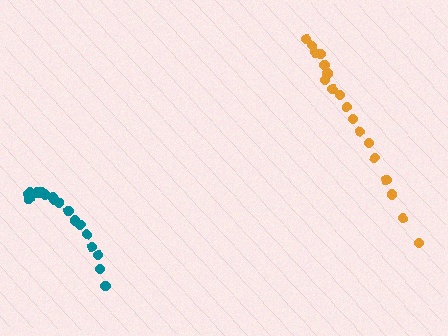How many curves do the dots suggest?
There are 2 distinct paths.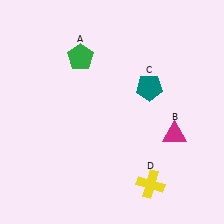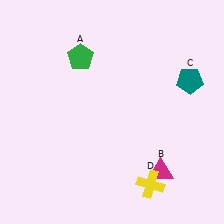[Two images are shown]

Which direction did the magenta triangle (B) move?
The magenta triangle (B) moved down.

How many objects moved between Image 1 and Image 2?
2 objects moved between the two images.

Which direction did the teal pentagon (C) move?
The teal pentagon (C) moved right.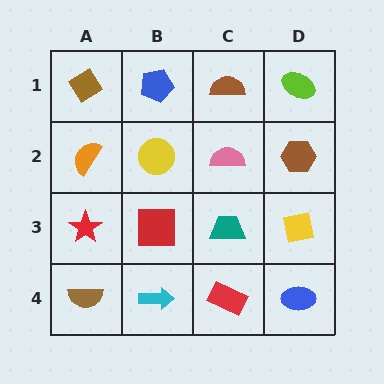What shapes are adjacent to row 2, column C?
A brown semicircle (row 1, column C), a teal trapezoid (row 3, column C), a yellow circle (row 2, column B), a brown hexagon (row 2, column D).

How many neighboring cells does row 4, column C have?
3.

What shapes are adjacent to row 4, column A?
A red star (row 3, column A), a cyan arrow (row 4, column B).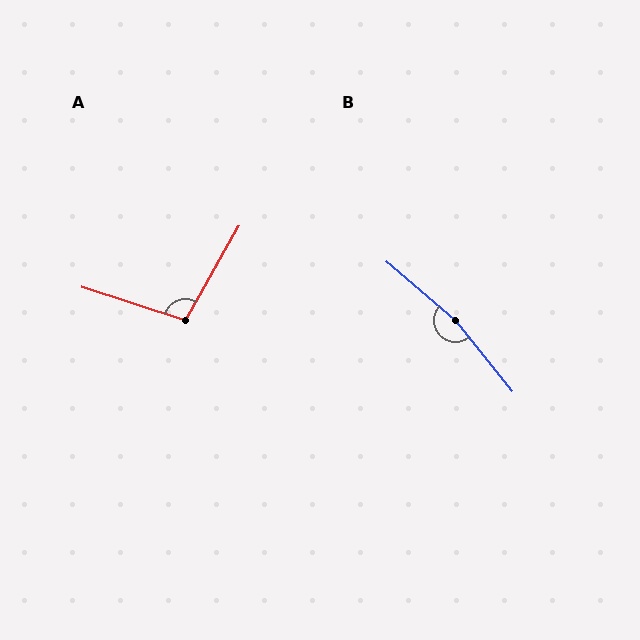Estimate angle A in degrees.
Approximately 102 degrees.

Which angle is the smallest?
A, at approximately 102 degrees.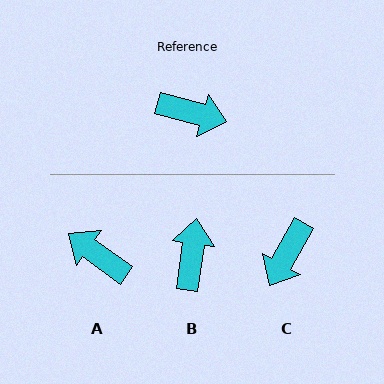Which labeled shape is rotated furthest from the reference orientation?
A, about 160 degrees away.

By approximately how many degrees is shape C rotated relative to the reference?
Approximately 104 degrees clockwise.